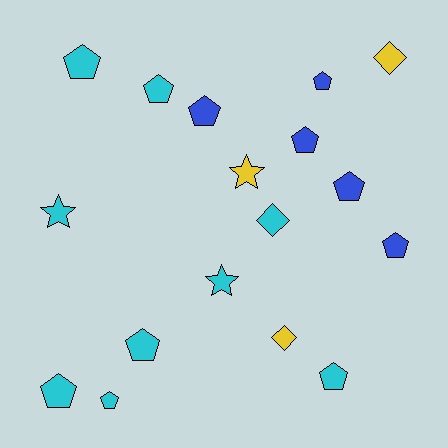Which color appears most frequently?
Cyan, with 9 objects.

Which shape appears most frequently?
Pentagon, with 11 objects.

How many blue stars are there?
There are no blue stars.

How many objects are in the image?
There are 17 objects.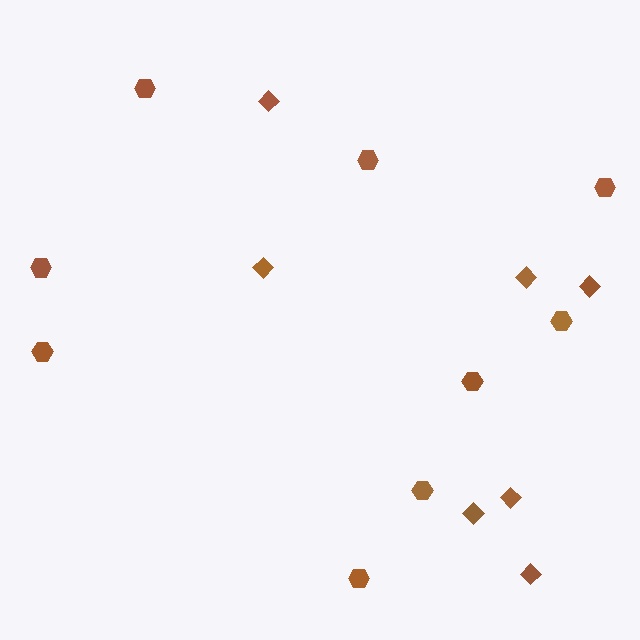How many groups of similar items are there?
There are 2 groups: one group of hexagons (9) and one group of diamonds (7).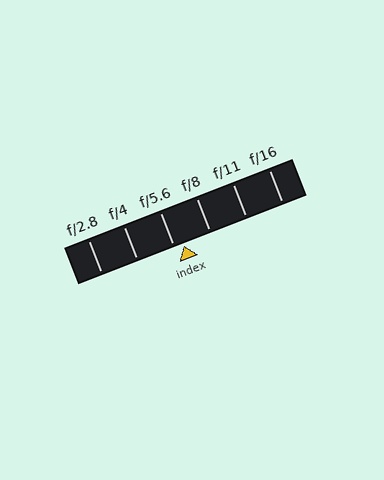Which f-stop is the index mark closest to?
The index mark is closest to f/5.6.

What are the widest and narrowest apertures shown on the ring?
The widest aperture shown is f/2.8 and the narrowest is f/16.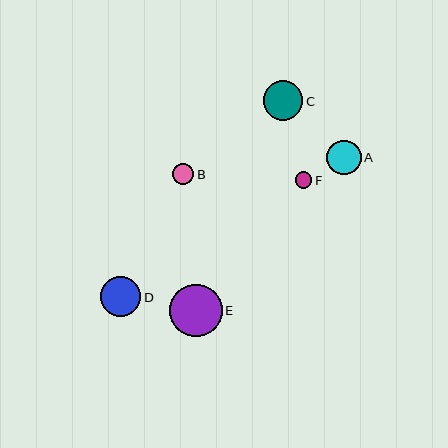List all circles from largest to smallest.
From largest to smallest: E, D, C, A, B, F.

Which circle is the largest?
Circle E is the largest with a size of approximately 53 pixels.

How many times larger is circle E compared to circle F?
Circle E is approximately 3.2 times the size of circle F.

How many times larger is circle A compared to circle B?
Circle A is approximately 1.6 times the size of circle B.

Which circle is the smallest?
Circle F is the smallest with a size of approximately 16 pixels.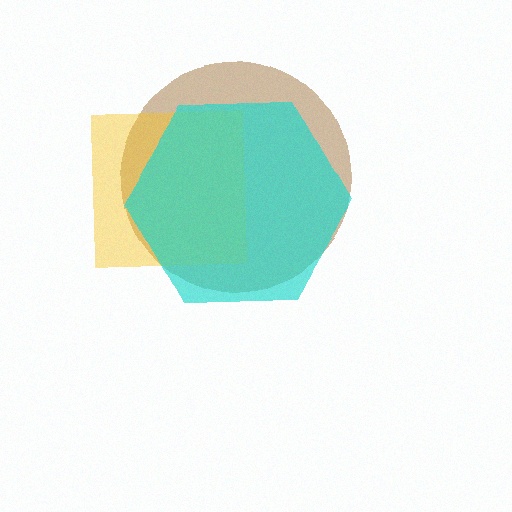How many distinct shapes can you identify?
There are 3 distinct shapes: a brown circle, a yellow square, a cyan hexagon.